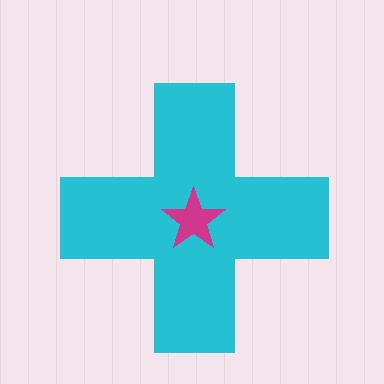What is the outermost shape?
The cyan cross.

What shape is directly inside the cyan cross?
The magenta star.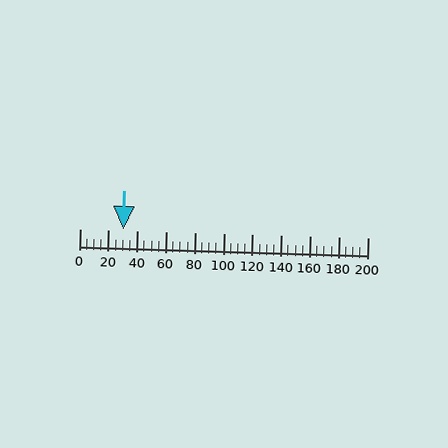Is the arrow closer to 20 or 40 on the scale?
The arrow is closer to 40.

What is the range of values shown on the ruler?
The ruler shows values from 0 to 200.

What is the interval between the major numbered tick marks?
The major tick marks are spaced 20 units apart.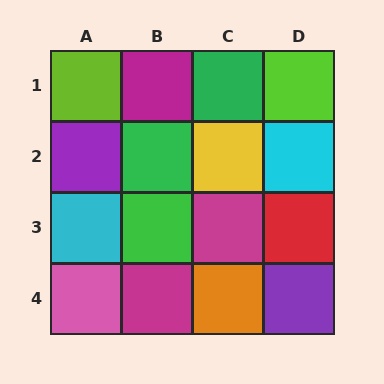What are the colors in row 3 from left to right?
Cyan, green, magenta, red.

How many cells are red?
1 cell is red.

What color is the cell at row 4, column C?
Orange.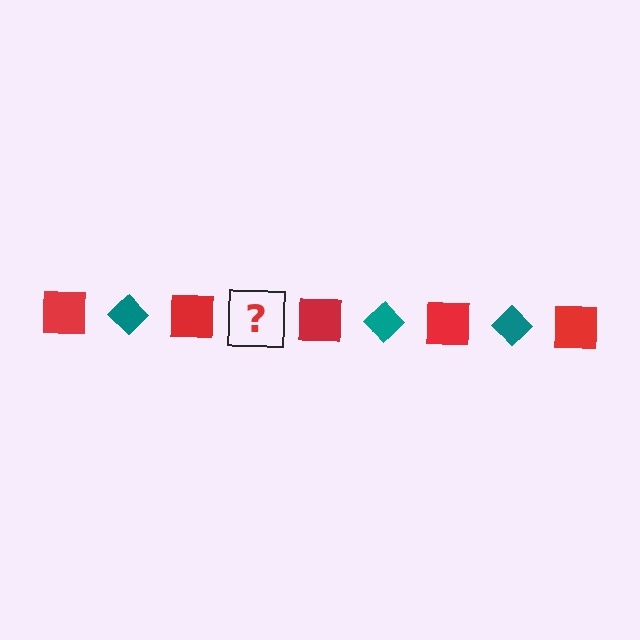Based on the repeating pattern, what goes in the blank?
The blank should be a teal diamond.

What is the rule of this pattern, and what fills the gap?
The rule is that the pattern alternates between red square and teal diamond. The gap should be filled with a teal diamond.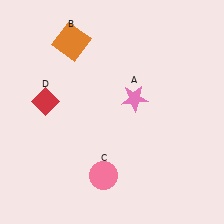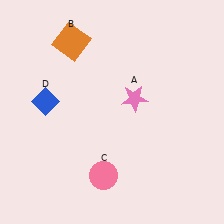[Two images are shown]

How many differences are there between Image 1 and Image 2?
There is 1 difference between the two images.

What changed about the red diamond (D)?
In Image 1, D is red. In Image 2, it changed to blue.